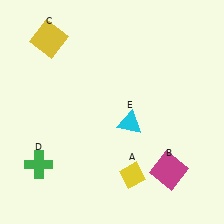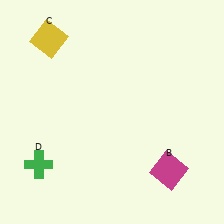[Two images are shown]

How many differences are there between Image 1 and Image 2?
There are 2 differences between the two images.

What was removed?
The cyan triangle (E), the yellow diamond (A) were removed in Image 2.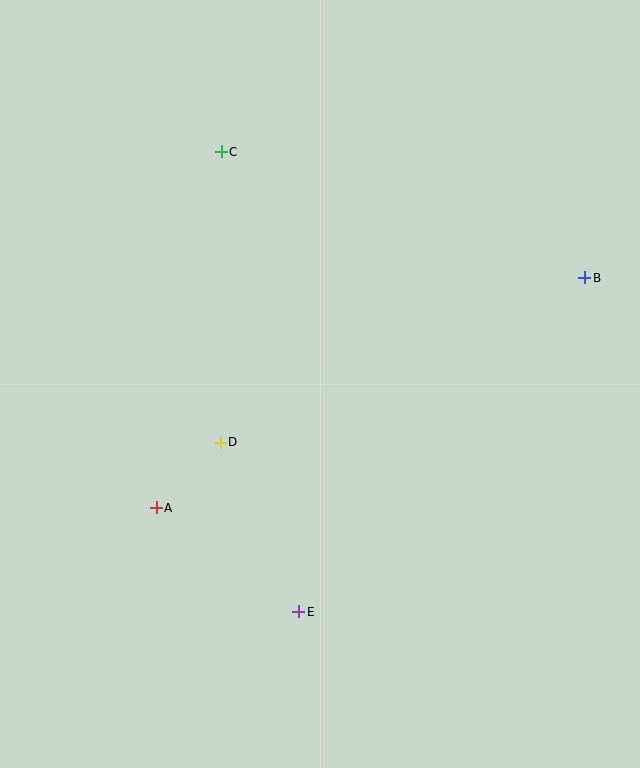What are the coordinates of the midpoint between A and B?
The midpoint between A and B is at (371, 393).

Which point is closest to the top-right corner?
Point B is closest to the top-right corner.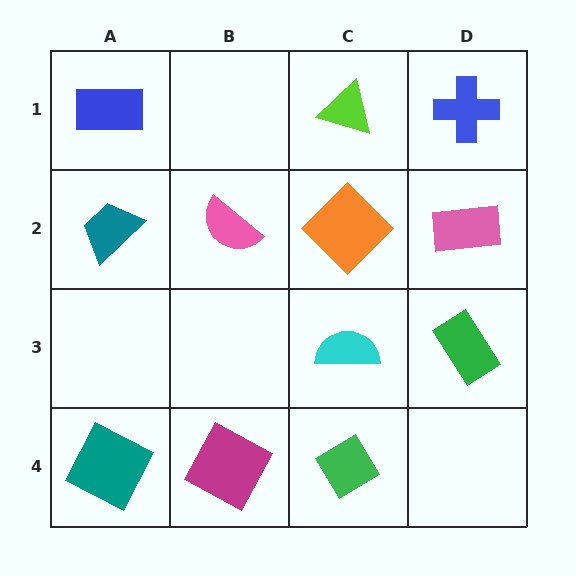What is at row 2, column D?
A pink rectangle.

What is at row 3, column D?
A green rectangle.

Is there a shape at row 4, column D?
No, that cell is empty.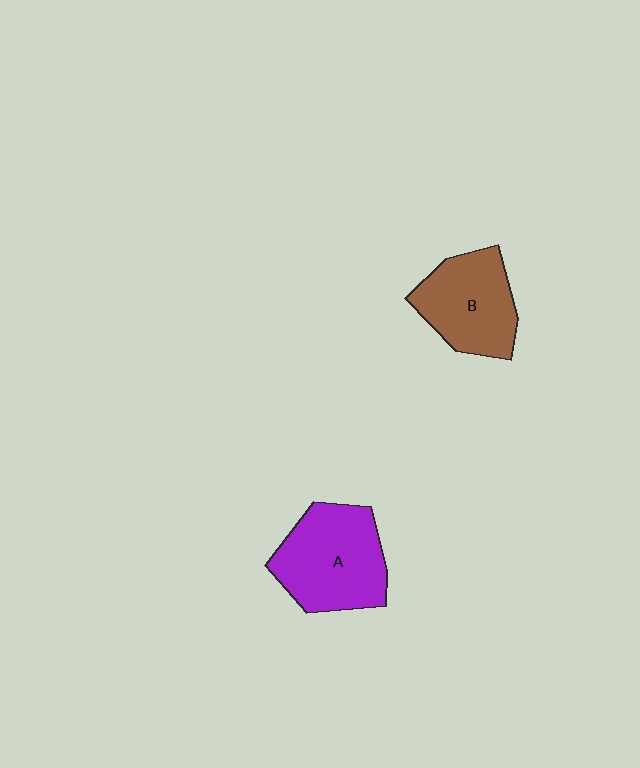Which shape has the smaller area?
Shape B (brown).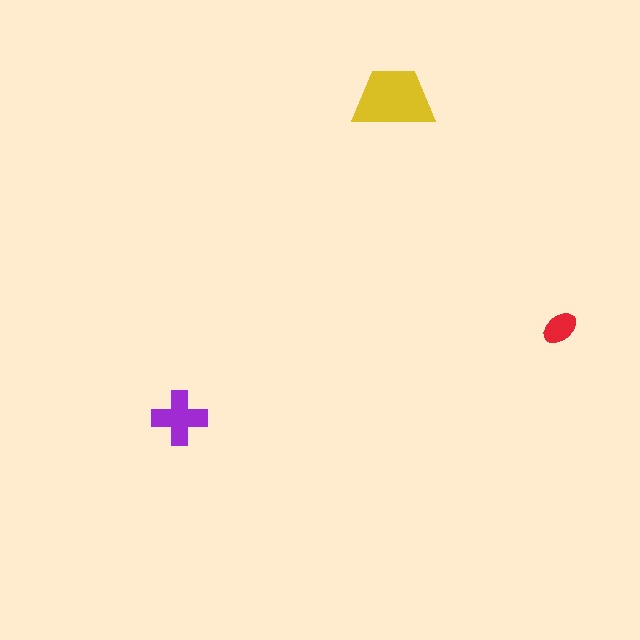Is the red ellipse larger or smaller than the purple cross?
Smaller.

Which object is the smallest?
The red ellipse.